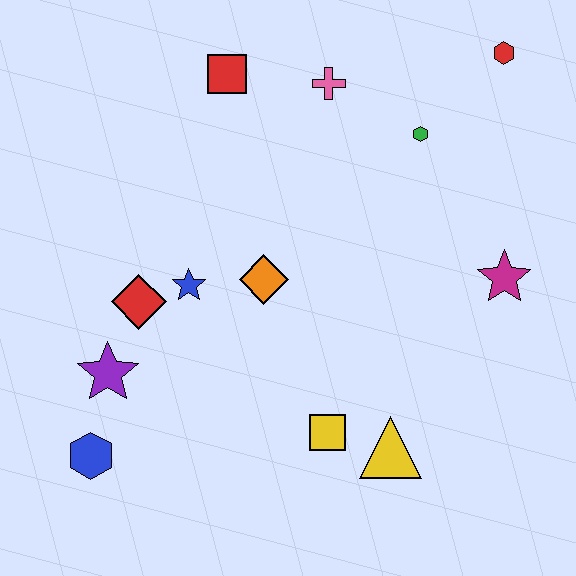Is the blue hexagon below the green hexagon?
Yes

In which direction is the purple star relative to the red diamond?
The purple star is below the red diamond.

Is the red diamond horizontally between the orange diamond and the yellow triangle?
No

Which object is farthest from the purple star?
The red hexagon is farthest from the purple star.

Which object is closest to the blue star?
The red diamond is closest to the blue star.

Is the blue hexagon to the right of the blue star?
No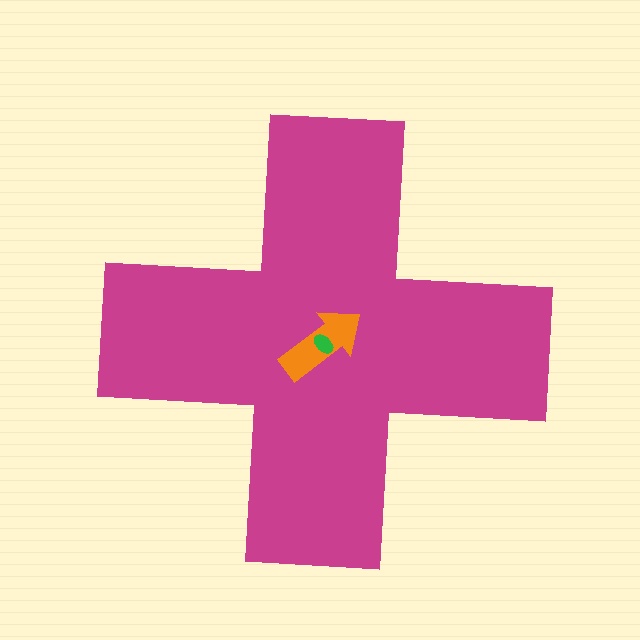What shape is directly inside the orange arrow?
The green ellipse.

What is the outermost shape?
The magenta cross.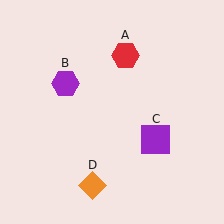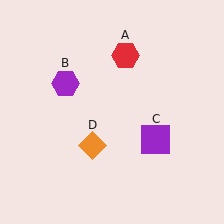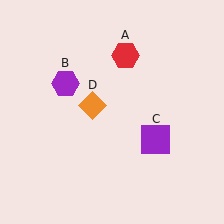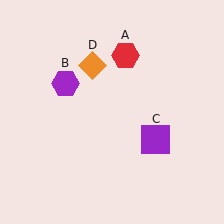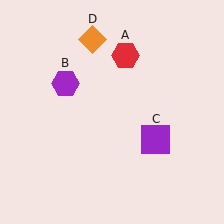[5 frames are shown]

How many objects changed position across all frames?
1 object changed position: orange diamond (object D).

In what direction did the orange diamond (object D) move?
The orange diamond (object D) moved up.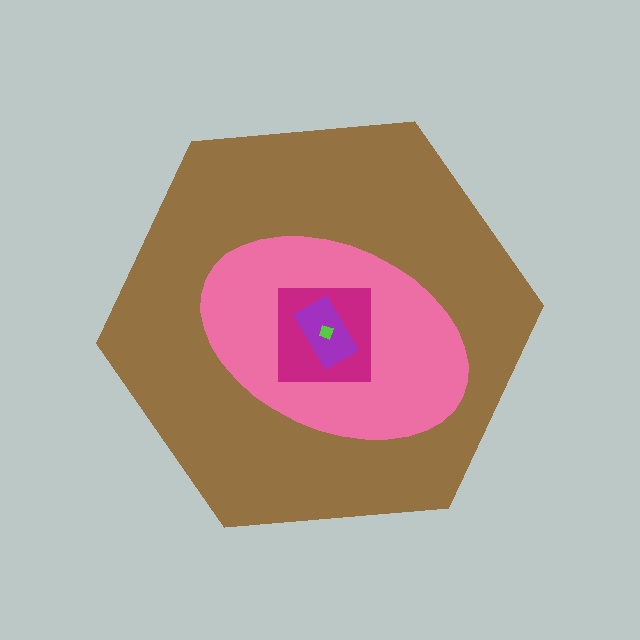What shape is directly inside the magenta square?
The purple rectangle.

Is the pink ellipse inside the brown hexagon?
Yes.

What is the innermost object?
The lime diamond.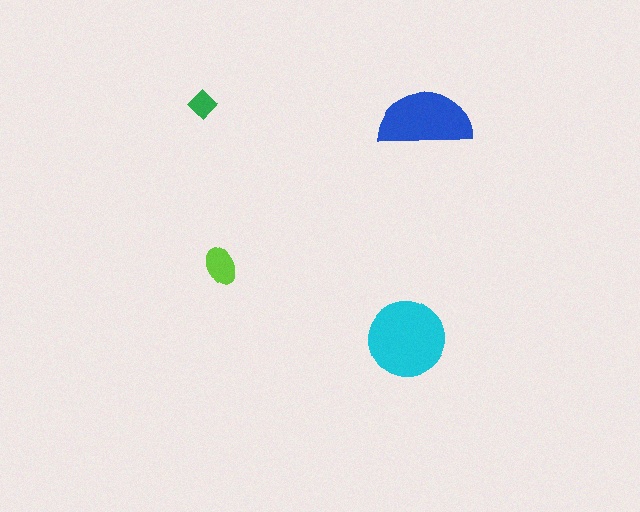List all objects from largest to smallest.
The cyan circle, the blue semicircle, the lime ellipse, the green diamond.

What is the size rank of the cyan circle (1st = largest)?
1st.